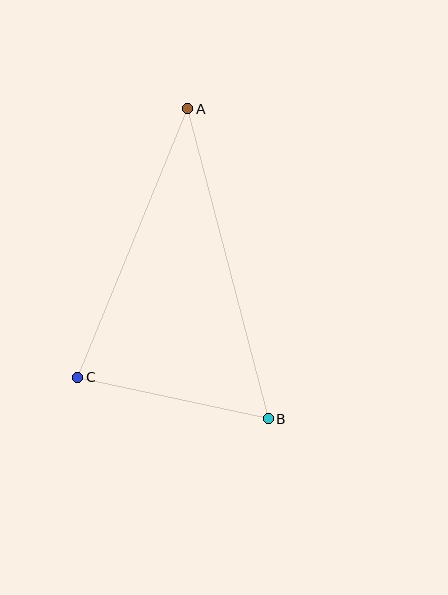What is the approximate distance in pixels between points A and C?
The distance between A and C is approximately 290 pixels.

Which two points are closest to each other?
Points B and C are closest to each other.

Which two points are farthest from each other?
Points A and B are farthest from each other.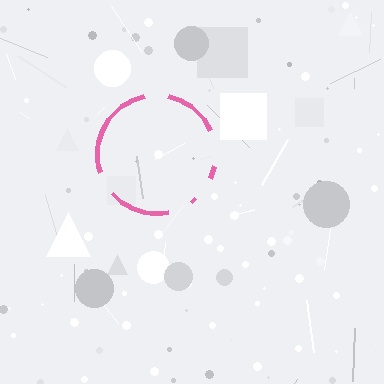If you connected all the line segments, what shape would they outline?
They would outline a circle.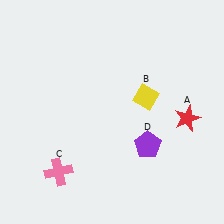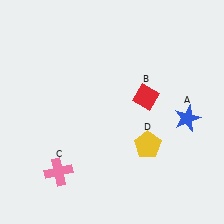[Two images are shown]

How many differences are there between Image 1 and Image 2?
There are 3 differences between the two images.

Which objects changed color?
A changed from red to blue. B changed from yellow to red. D changed from purple to yellow.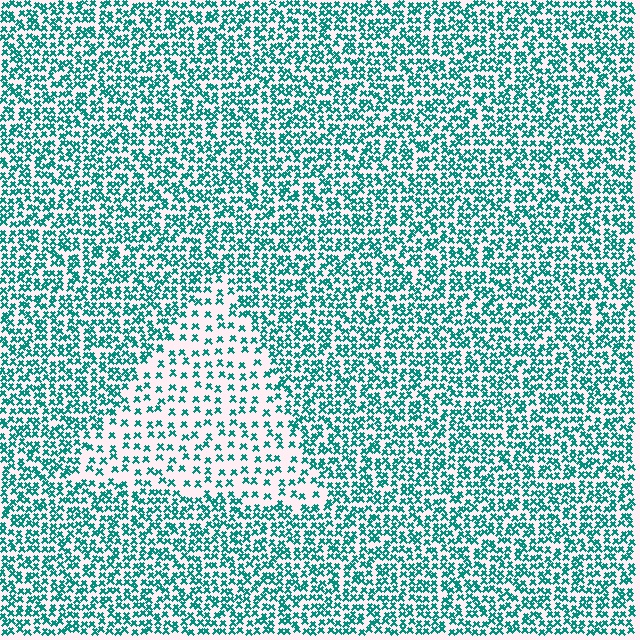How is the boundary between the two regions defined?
The boundary is defined by a change in element density (approximately 2.1x ratio). All elements are the same color, size, and shape.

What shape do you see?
I see a triangle.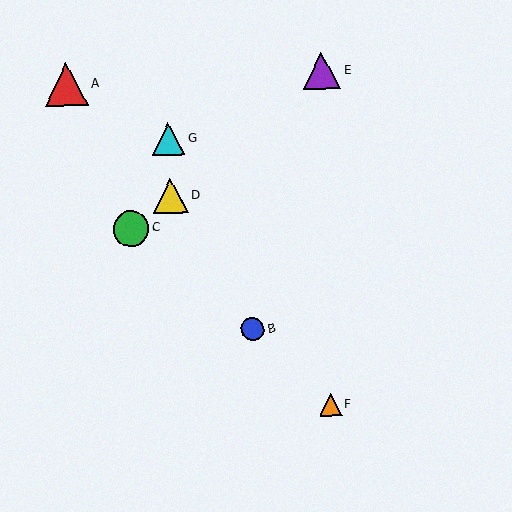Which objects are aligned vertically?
Objects D, G are aligned vertically.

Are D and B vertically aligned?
No, D is at x≈171 and B is at x≈252.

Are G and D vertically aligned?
Yes, both are at x≈169.